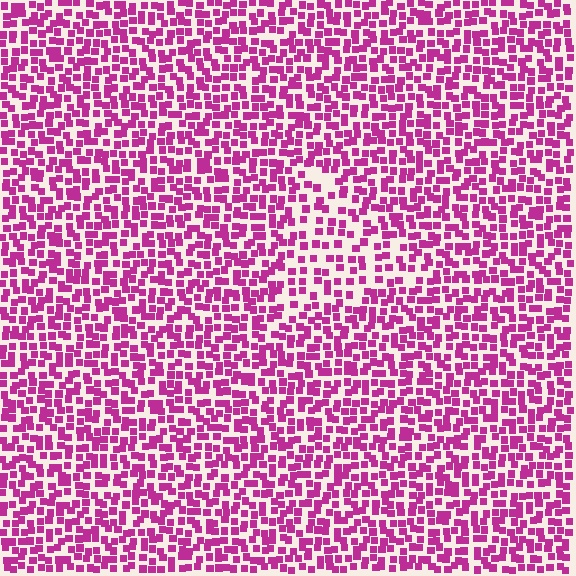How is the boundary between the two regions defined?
The boundary is defined by a change in element density (approximately 1.7x ratio). All elements are the same color, size, and shape.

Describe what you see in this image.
The image contains small magenta elements arranged at two different densities. A triangle-shaped region is visible where the elements are less densely packed than the surrounding area.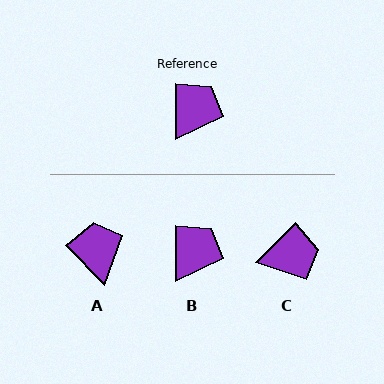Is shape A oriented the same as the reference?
No, it is off by about 45 degrees.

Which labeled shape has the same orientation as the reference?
B.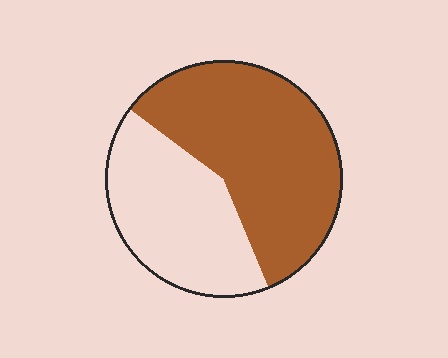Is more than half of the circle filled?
Yes.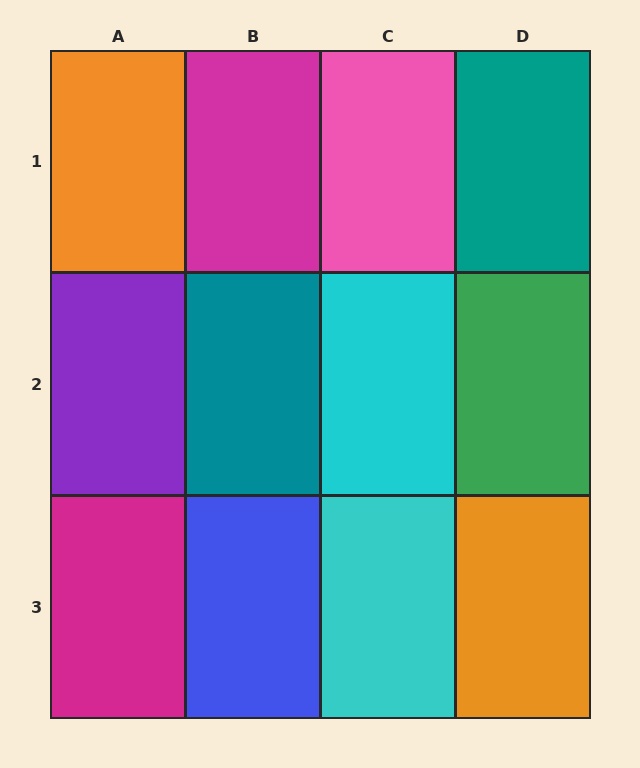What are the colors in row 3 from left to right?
Magenta, blue, cyan, orange.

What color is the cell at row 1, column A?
Orange.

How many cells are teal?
2 cells are teal.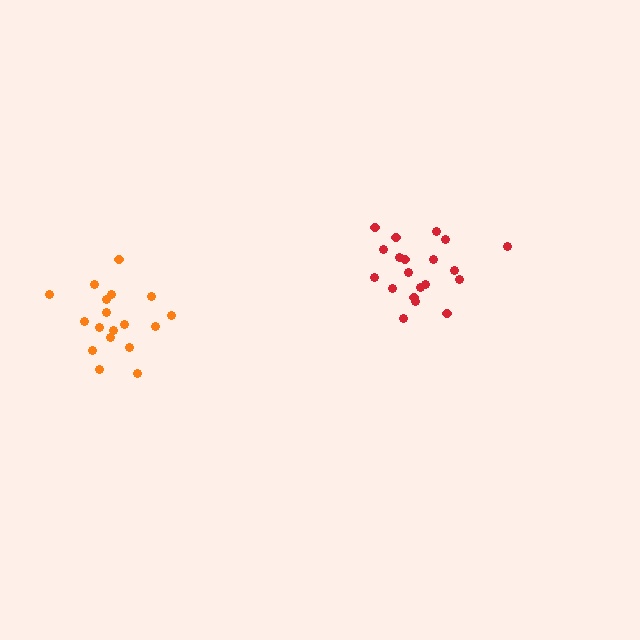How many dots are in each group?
Group 1: 18 dots, Group 2: 20 dots (38 total).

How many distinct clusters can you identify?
There are 2 distinct clusters.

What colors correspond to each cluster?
The clusters are colored: orange, red.